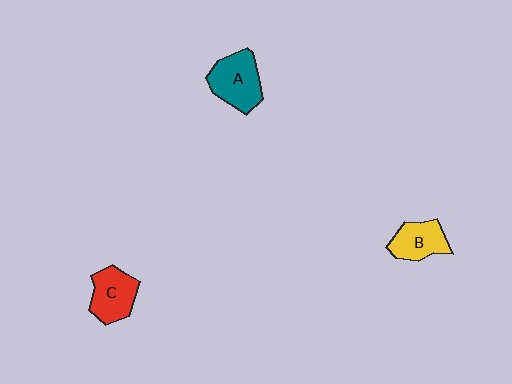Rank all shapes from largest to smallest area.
From largest to smallest: A (teal), C (red), B (yellow).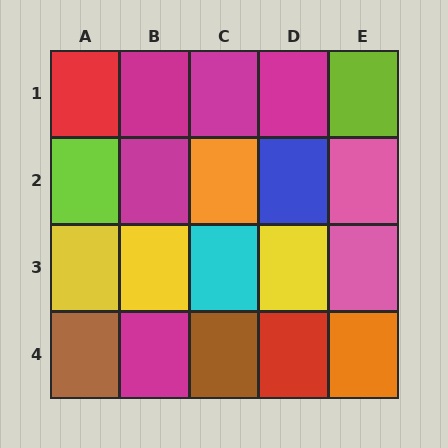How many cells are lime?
2 cells are lime.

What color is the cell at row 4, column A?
Brown.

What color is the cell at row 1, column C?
Magenta.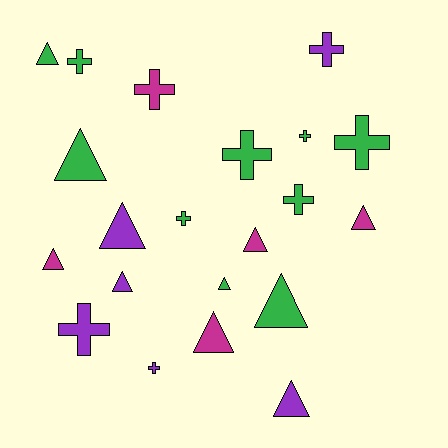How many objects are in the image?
There are 21 objects.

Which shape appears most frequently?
Triangle, with 11 objects.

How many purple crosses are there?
There are 3 purple crosses.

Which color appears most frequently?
Green, with 10 objects.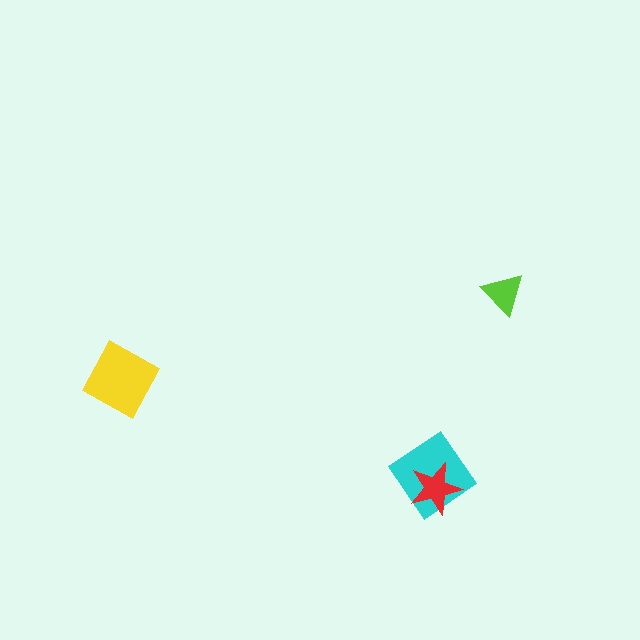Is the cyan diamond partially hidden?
Yes, it is partially covered by another shape.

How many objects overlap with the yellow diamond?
0 objects overlap with the yellow diamond.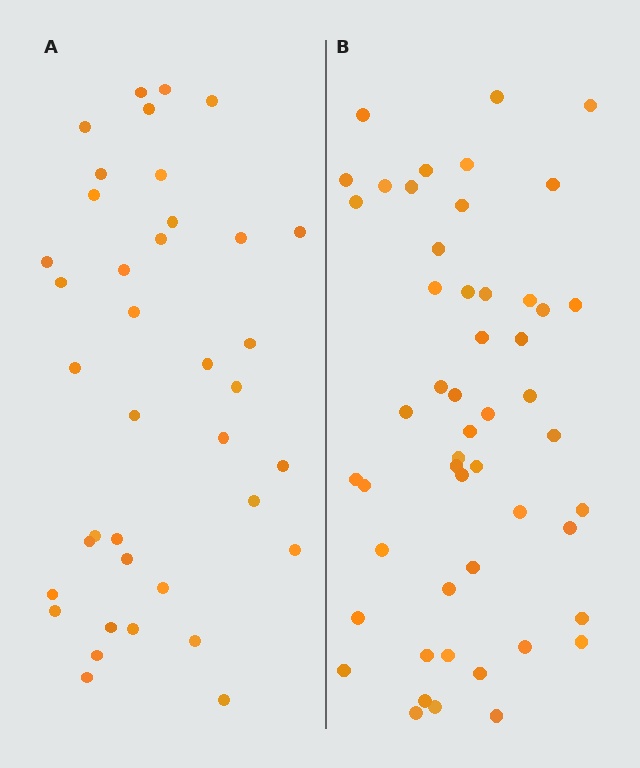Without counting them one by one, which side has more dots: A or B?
Region B (the right region) has more dots.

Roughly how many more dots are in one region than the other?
Region B has approximately 15 more dots than region A.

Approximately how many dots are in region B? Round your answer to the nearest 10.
About 50 dots. (The exact count is 51, which rounds to 50.)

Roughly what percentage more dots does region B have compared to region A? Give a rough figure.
About 35% more.